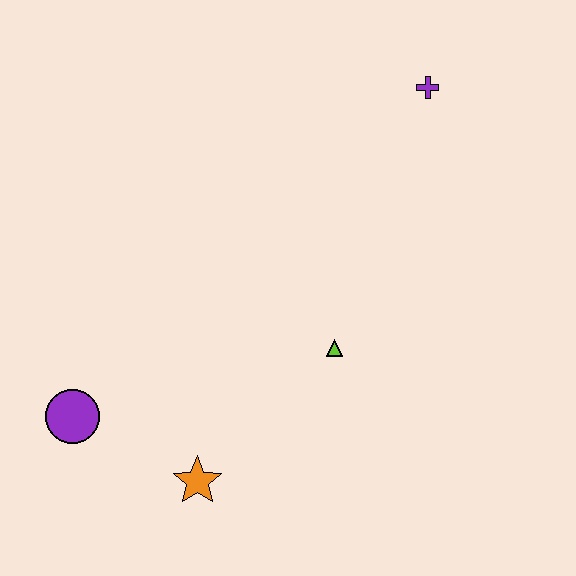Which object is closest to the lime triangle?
The orange star is closest to the lime triangle.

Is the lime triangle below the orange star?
No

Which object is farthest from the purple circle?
The purple cross is farthest from the purple circle.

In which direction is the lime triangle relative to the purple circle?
The lime triangle is to the right of the purple circle.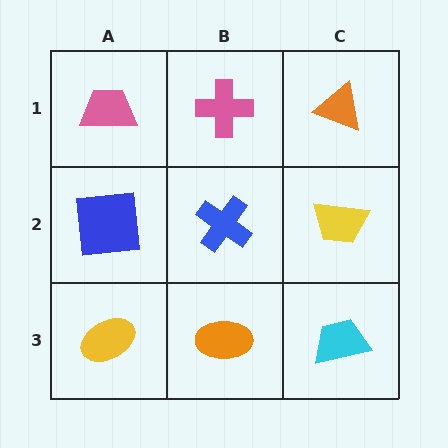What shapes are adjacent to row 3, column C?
A yellow trapezoid (row 2, column C), an orange ellipse (row 3, column B).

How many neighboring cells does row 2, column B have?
4.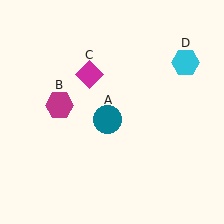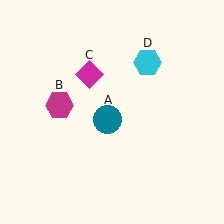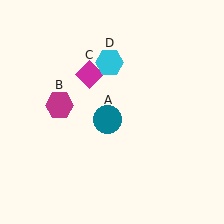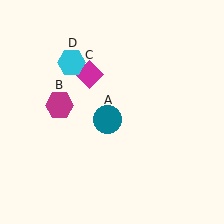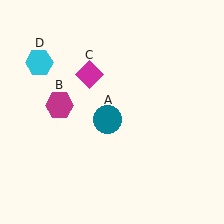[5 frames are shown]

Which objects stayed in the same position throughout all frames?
Teal circle (object A) and magenta hexagon (object B) and magenta diamond (object C) remained stationary.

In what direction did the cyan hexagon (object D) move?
The cyan hexagon (object D) moved left.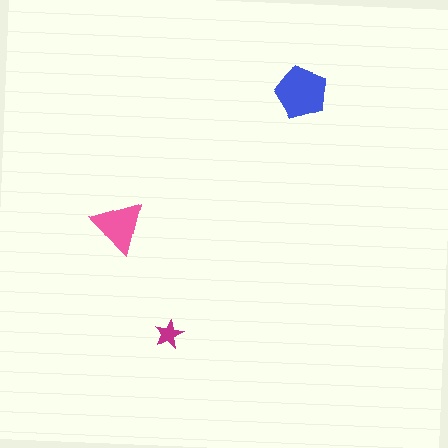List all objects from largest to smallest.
The blue pentagon, the pink triangle, the magenta star.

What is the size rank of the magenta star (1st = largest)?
3rd.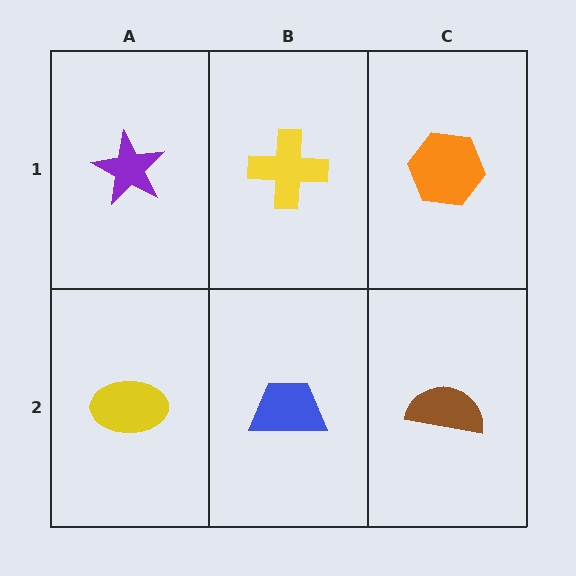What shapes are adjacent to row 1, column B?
A blue trapezoid (row 2, column B), a purple star (row 1, column A), an orange hexagon (row 1, column C).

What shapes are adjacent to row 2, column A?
A purple star (row 1, column A), a blue trapezoid (row 2, column B).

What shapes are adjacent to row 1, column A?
A yellow ellipse (row 2, column A), a yellow cross (row 1, column B).